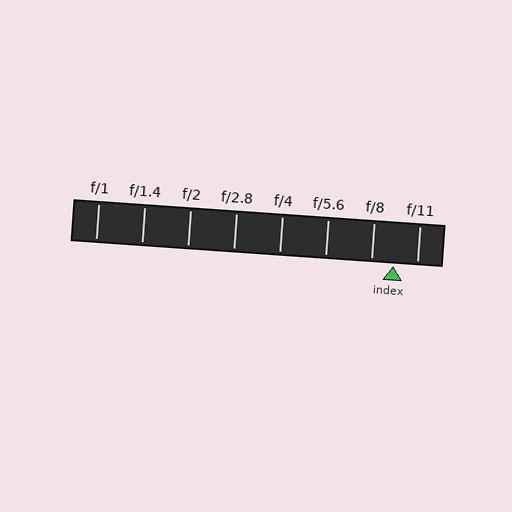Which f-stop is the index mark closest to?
The index mark is closest to f/8.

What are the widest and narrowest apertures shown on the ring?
The widest aperture shown is f/1 and the narrowest is f/11.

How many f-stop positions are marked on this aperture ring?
There are 8 f-stop positions marked.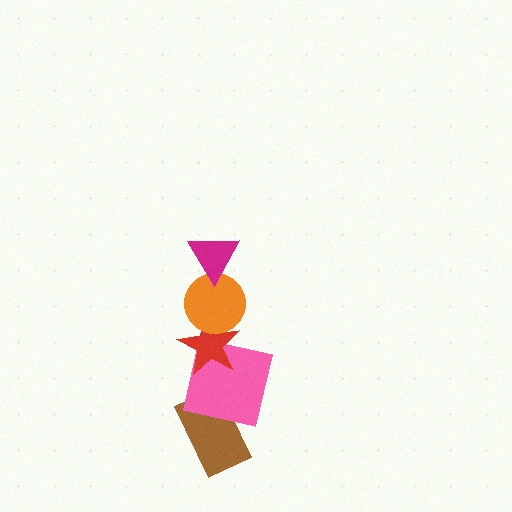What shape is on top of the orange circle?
The magenta triangle is on top of the orange circle.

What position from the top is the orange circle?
The orange circle is 2nd from the top.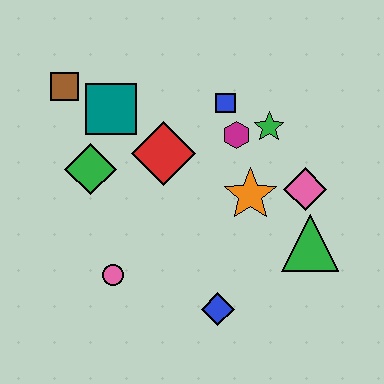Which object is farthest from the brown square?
The green triangle is farthest from the brown square.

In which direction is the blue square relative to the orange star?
The blue square is above the orange star.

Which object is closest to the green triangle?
The pink diamond is closest to the green triangle.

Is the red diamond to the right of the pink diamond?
No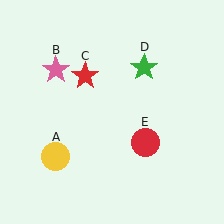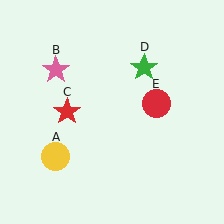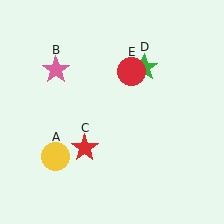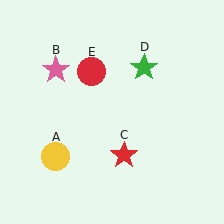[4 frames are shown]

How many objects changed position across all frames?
2 objects changed position: red star (object C), red circle (object E).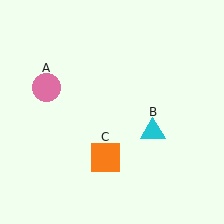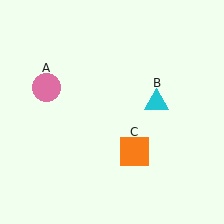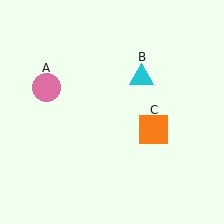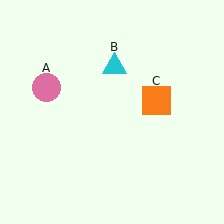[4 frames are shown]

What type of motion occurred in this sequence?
The cyan triangle (object B), orange square (object C) rotated counterclockwise around the center of the scene.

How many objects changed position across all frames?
2 objects changed position: cyan triangle (object B), orange square (object C).